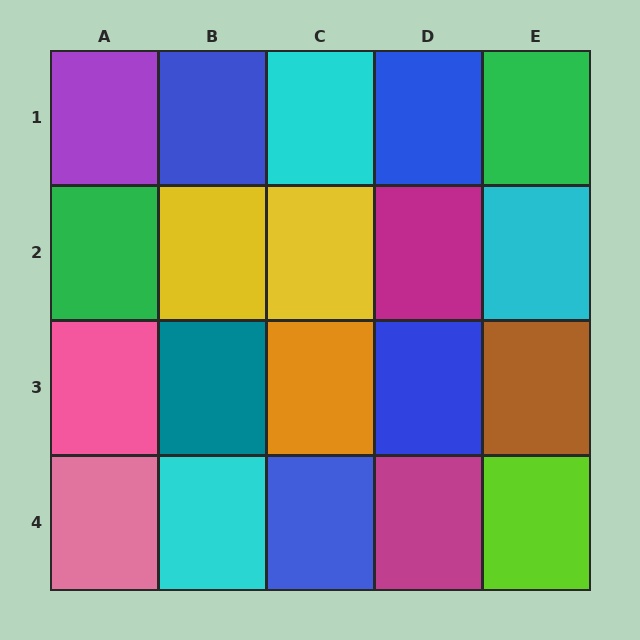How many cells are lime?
1 cell is lime.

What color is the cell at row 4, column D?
Magenta.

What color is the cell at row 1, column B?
Blue.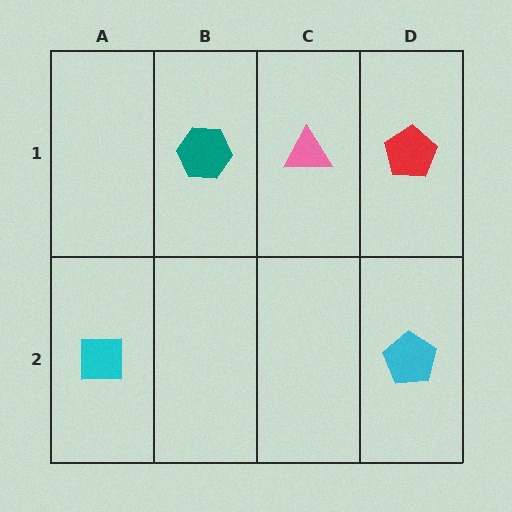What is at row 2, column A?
A cyan square.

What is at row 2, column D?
A cyan pentagon.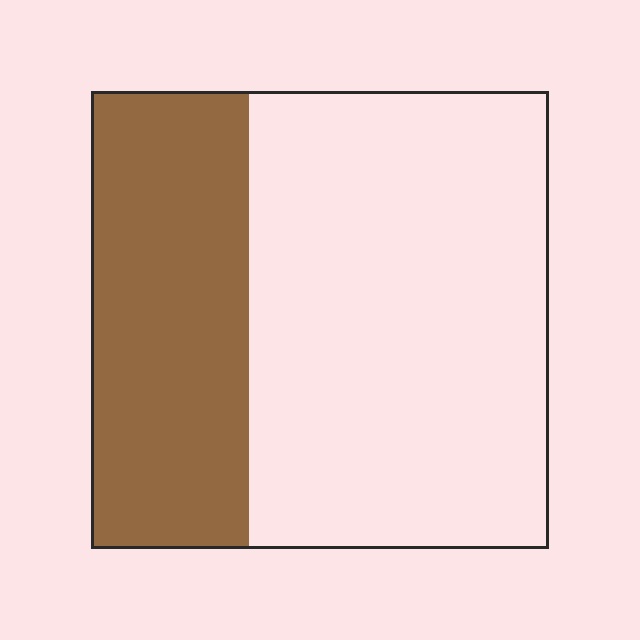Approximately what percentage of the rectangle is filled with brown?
Approximately 35%.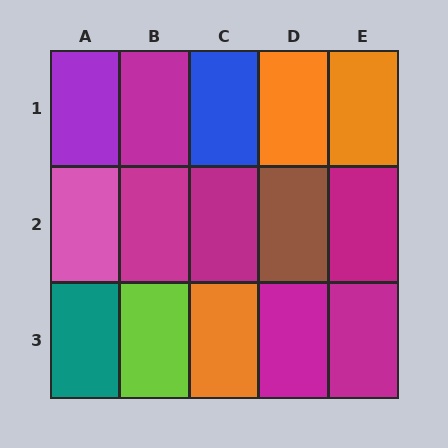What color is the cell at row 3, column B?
Lime.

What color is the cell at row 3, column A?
Teal.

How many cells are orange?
3 cells are orange.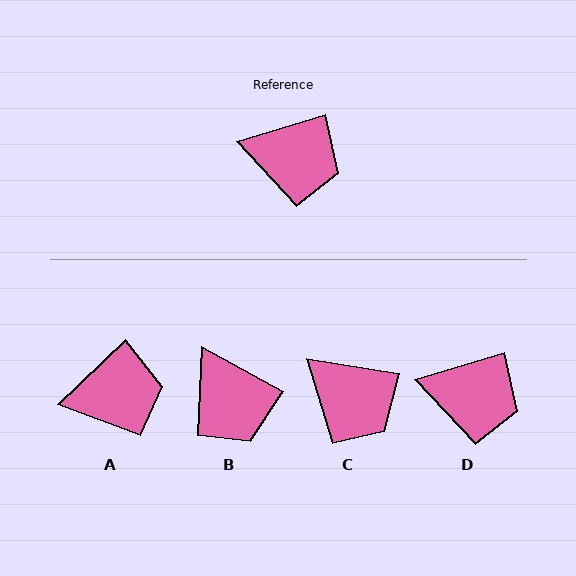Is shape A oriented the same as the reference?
No, it is off by about 27 degrees.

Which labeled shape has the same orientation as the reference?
D.